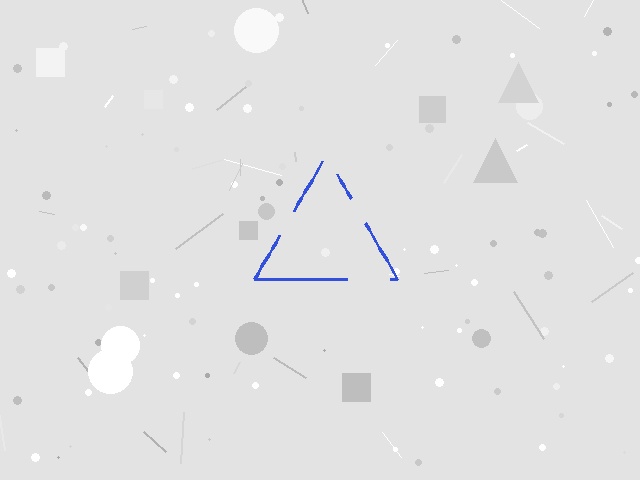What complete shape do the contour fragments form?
The contour fragments form a triangle.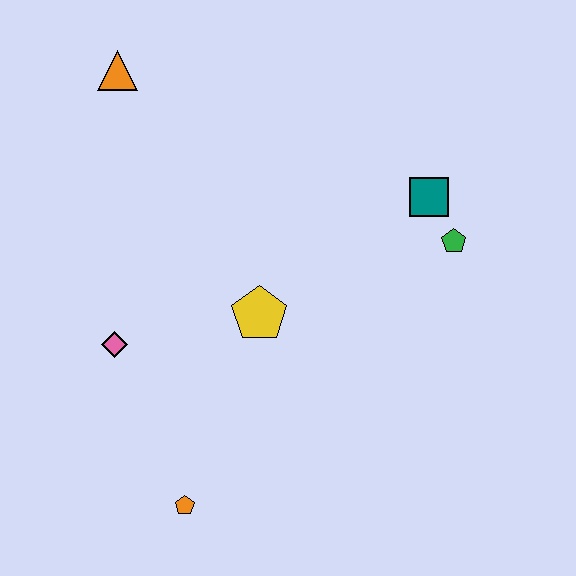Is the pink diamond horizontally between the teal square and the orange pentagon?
No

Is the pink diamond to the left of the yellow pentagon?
Yes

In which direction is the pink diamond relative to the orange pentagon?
The pink diamond is above the orange pentagon.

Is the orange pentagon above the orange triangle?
No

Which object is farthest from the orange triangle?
The orange pentagon is farthest from the orange triangle.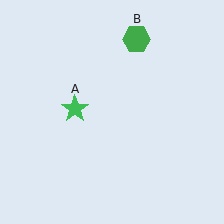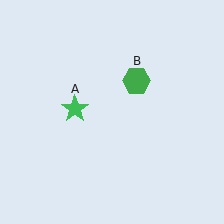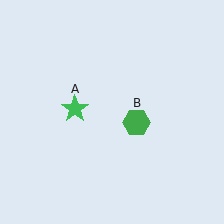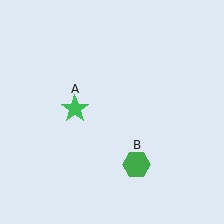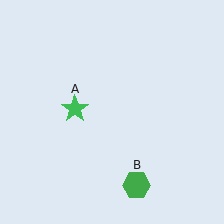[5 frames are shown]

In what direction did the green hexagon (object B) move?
The green hexagon (object B) moved down.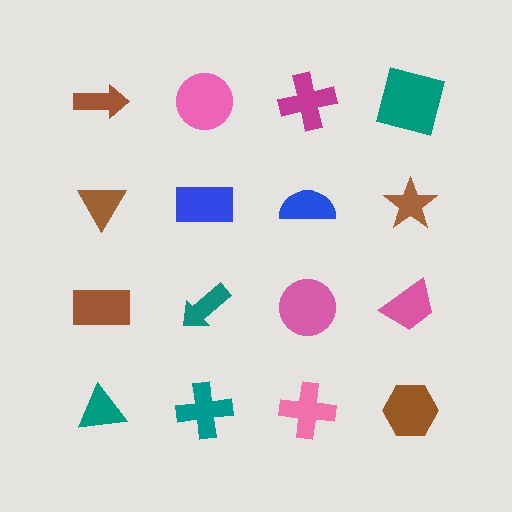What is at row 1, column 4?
A teal square.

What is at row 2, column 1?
A brown triangle.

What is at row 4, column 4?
A brown hexagon.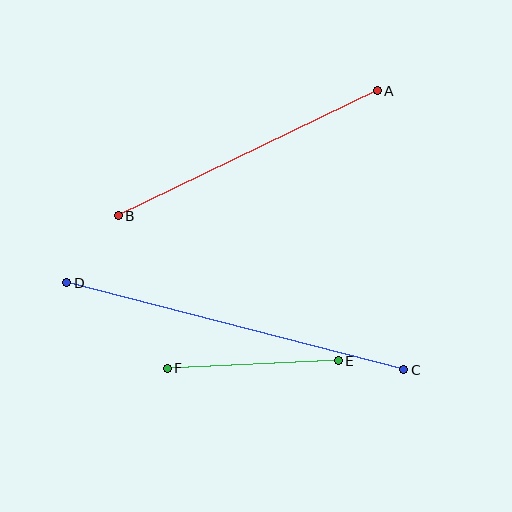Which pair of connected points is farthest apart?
Points C and D are farthest apart.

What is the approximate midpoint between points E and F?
The midpoint is at approximately (253, 365) pixels.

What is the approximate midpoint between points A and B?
The midpoint is at approximately (248, 153) pixels.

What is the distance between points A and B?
The distance is approximately 288 pixels.